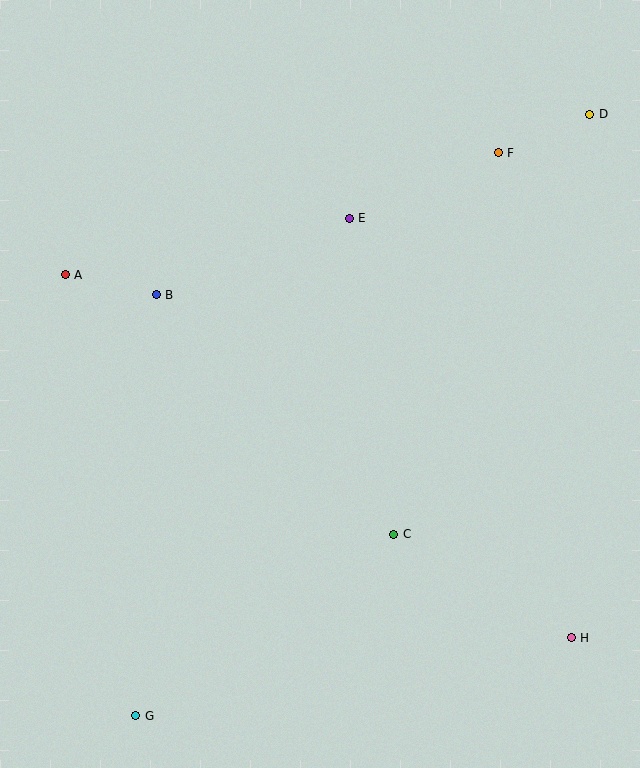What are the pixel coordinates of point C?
Point C is at (394, 534).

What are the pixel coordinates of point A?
Point A is at (65, 275).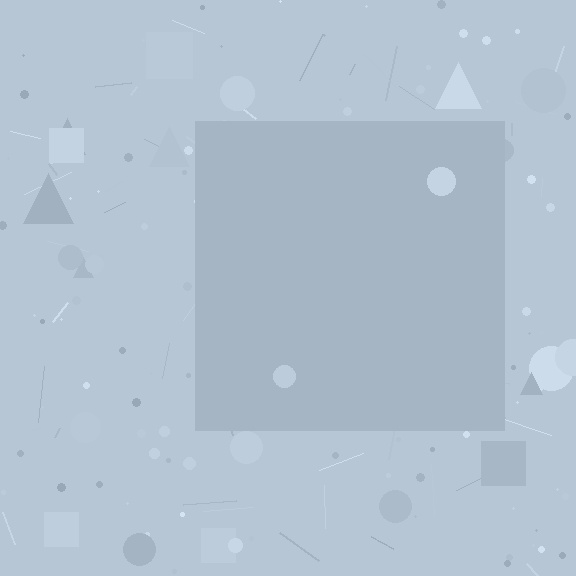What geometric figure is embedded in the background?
A square is embedded in the background.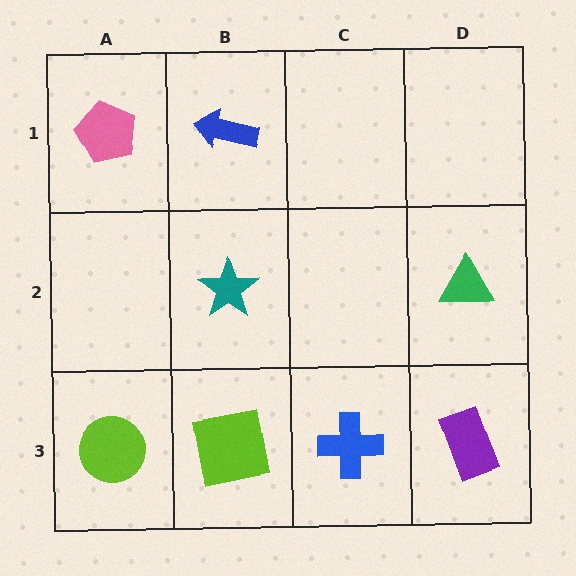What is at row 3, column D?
A purple rectangle.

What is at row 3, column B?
A lime square.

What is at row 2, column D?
A green triangle.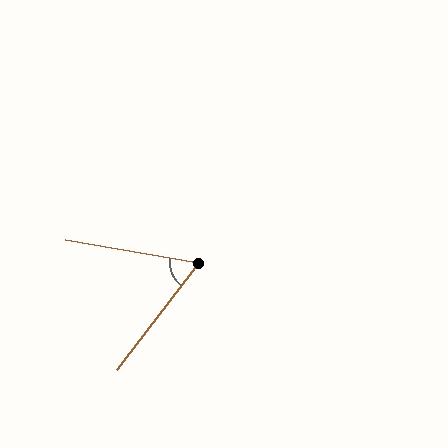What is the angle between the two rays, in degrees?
Approximately 62 degrees.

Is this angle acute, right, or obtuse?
It is acute.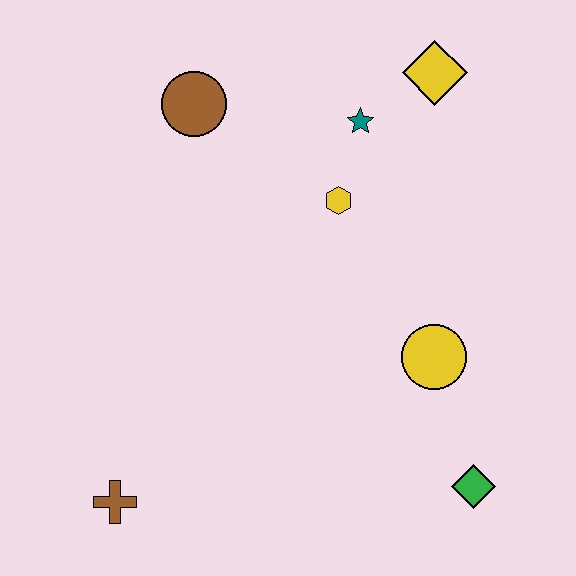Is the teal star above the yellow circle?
Yes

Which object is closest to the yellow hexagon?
The teal star is closest to the yellow hexagon.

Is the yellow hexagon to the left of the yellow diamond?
Yes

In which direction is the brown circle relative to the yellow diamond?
The brown circle is to the left of the yellow diamond.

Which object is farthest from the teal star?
The brown cross is farthest from the teal star.